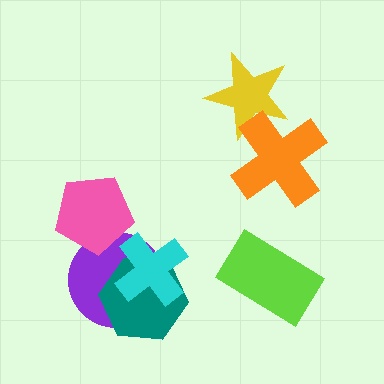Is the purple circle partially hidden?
Yes, it is partially covered by another shape.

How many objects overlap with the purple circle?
3 objects overlap with the purple circle.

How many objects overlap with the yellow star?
1 object overlaps with the yellow star.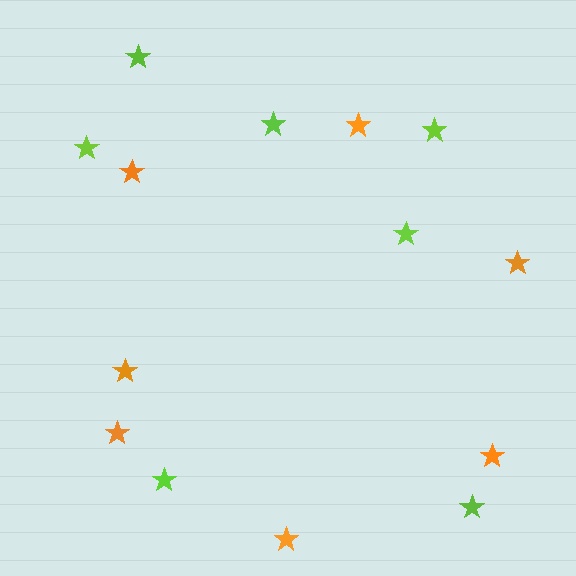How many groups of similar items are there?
There are 2 groups: one group of lime stars (7) and one group of orange stars (7).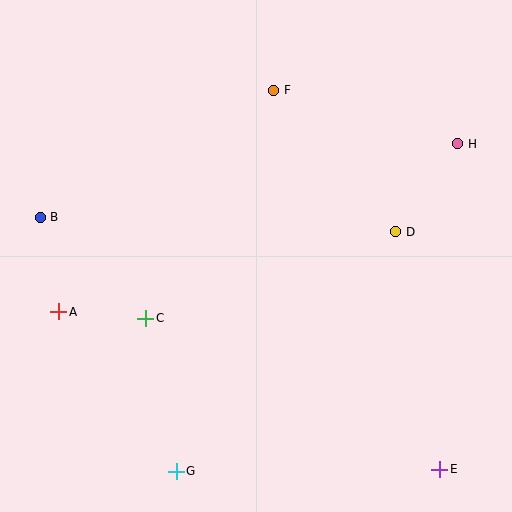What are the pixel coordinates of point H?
Point H is at (458, 144).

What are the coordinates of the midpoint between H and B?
The midpoint between H and B is at (249, 181).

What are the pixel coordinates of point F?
Point F is at (274, 90).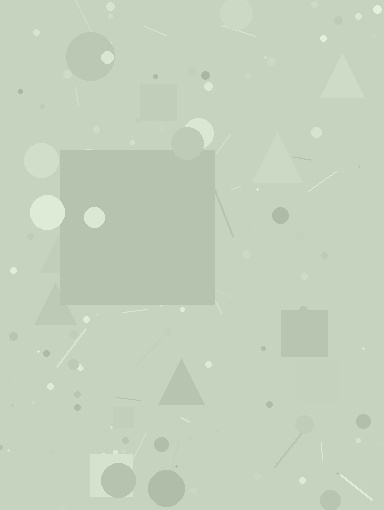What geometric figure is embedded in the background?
A square is embedded in the background.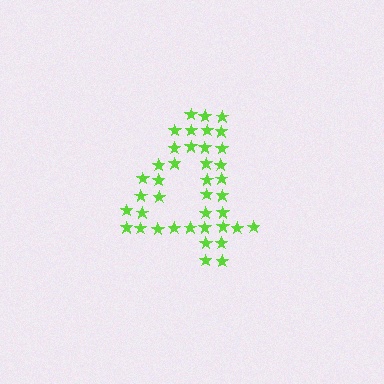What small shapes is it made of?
It is made of small stars.